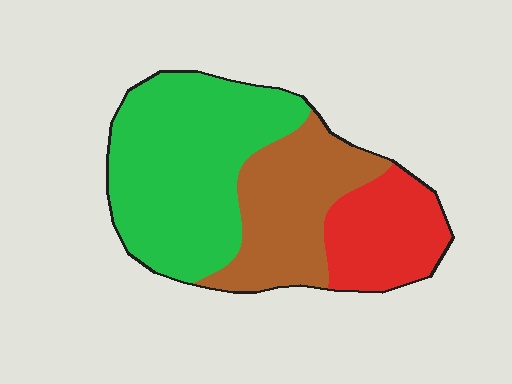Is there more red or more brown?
Brown.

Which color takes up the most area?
Green, at roughly 50%.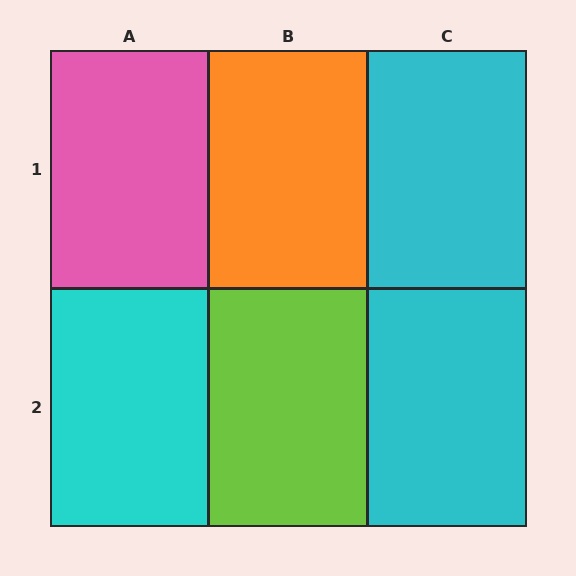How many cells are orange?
1 cell is orange.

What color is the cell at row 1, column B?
Orange.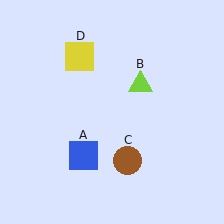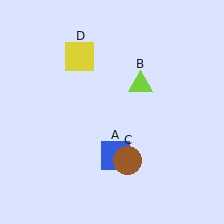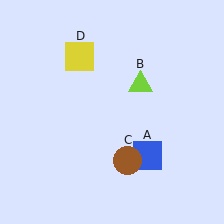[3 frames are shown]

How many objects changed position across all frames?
1 object changed position: blue square (object A).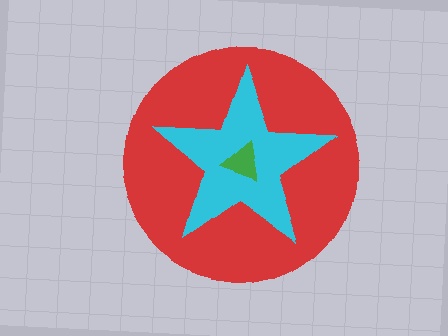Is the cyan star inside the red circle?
Yes.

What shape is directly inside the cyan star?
The green triangle.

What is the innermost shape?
The green triangle.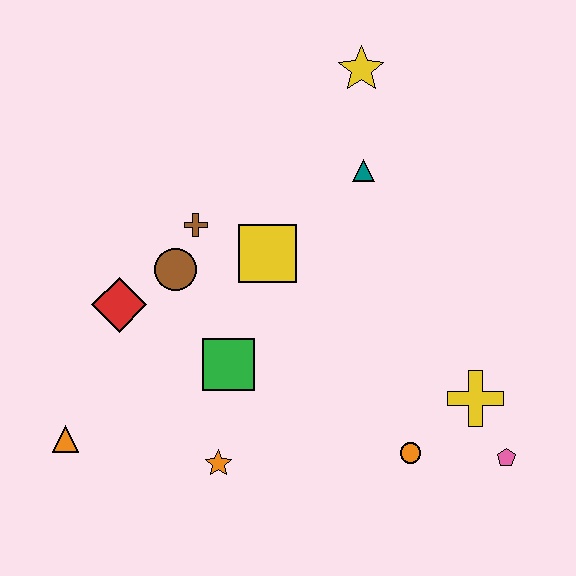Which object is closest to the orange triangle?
The red diamond is closest to the orange triangle.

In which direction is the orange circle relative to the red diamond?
The orange circle is to the right of the red diamond.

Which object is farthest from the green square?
The yellow star is farthest from the green square.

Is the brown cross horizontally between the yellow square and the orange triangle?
Yes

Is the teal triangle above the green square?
Yes